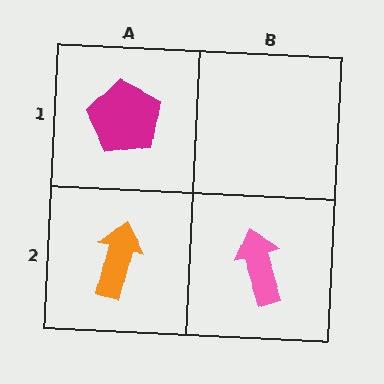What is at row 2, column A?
An orange arrow.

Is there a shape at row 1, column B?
No, that cell is empty.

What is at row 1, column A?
A magenta pentagon.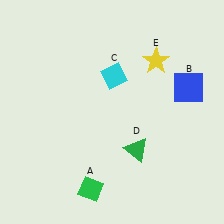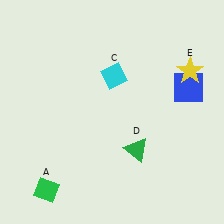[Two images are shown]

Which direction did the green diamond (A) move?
The green diamond (A) moved left.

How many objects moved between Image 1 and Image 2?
2 objects moved between the two images.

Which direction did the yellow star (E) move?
The yellow star (E) moved right.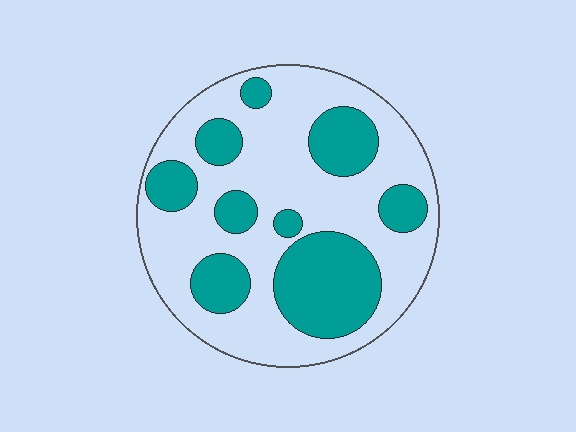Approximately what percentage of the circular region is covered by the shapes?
Approximately 35%.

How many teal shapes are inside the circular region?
9.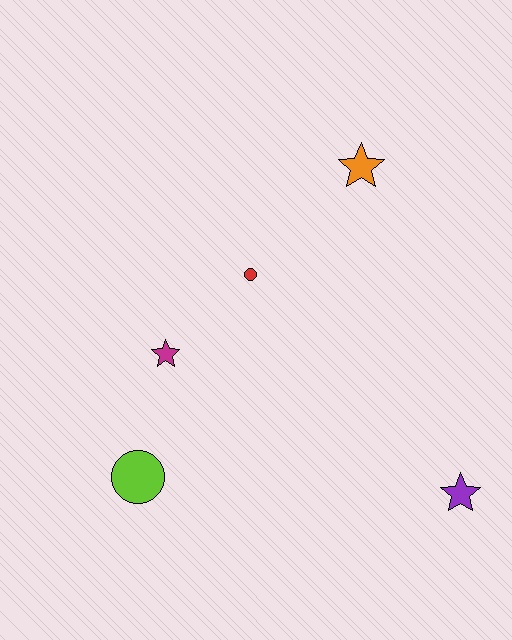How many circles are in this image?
There are 2 circles.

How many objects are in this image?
There are 5 objects.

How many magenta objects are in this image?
There is 1 magenta object.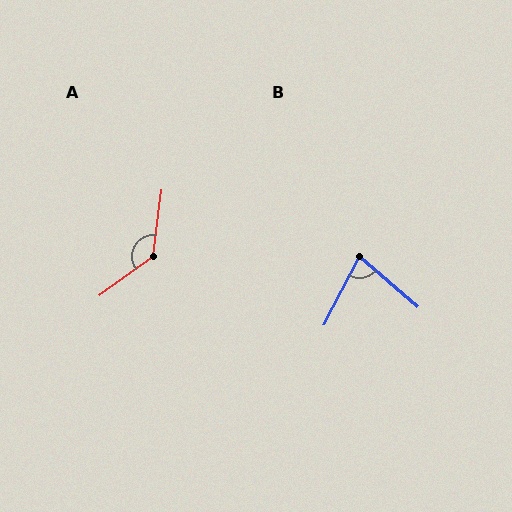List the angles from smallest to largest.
B (76°), A (133°).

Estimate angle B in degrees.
Approximately 76 degrees.